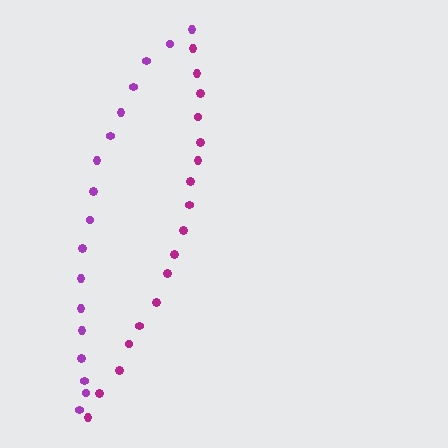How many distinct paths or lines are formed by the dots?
There are 2 distinct paths.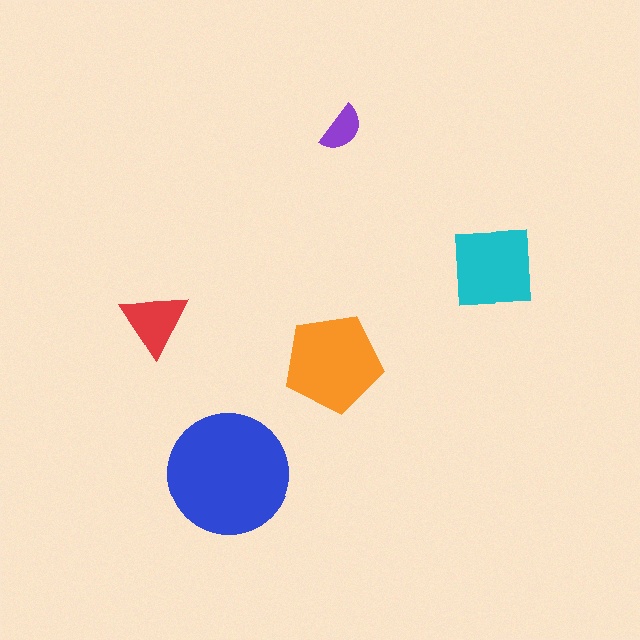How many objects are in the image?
There are 5 objects in the image.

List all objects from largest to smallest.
The blue circle, the orange pentagon, the cyan square, the red triangle, the purple semicircle.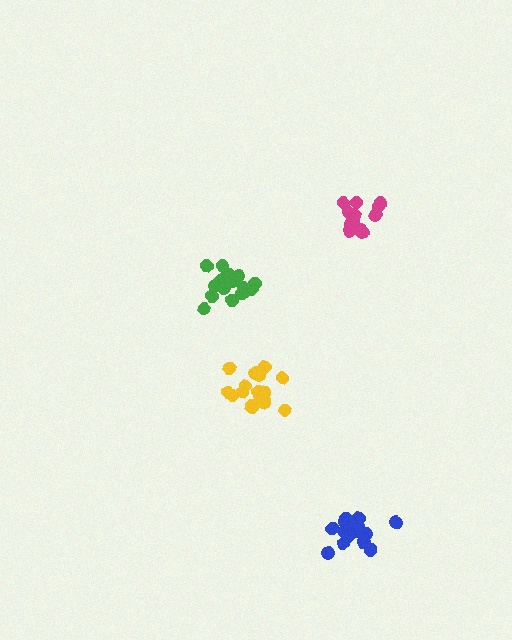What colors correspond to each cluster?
The clusters are colored: yellow, green, magenta, blue.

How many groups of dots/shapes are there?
There are 4 groups.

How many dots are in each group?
Group 1: 17 dots, Group 2: 16 dots, Group 3: 14 dots, Group 4: 17 dots (64 total).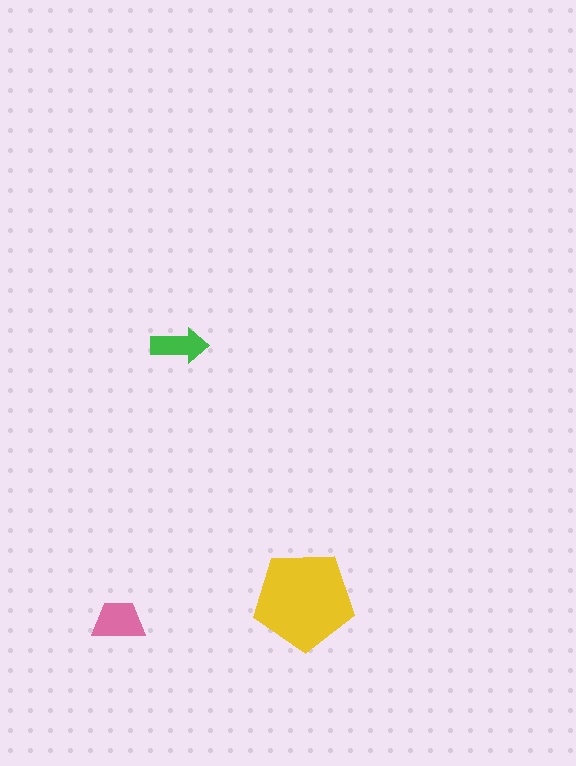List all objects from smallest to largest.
The green arrow, the pink trapezoid, the yellow pentagon.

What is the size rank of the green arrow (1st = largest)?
3rd.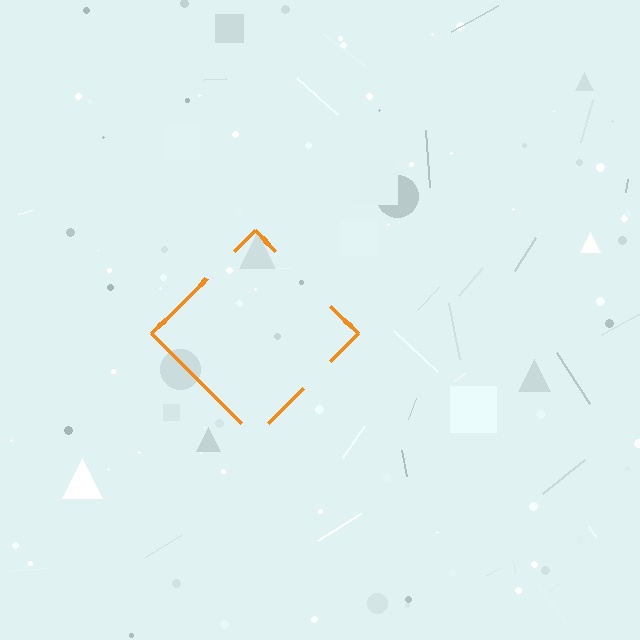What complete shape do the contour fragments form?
The contour fragments form a diamond.